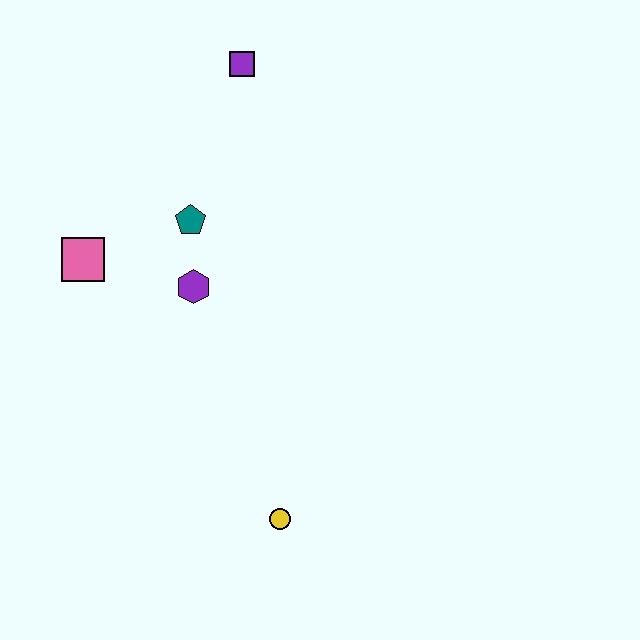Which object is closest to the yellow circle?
The purple hexagon is closest to the yellow circle.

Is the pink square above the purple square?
No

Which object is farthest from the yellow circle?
The purple square is farthest from the yellow circle.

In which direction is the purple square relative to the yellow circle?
The purple square is above the yellow circle.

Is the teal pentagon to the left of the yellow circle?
Yes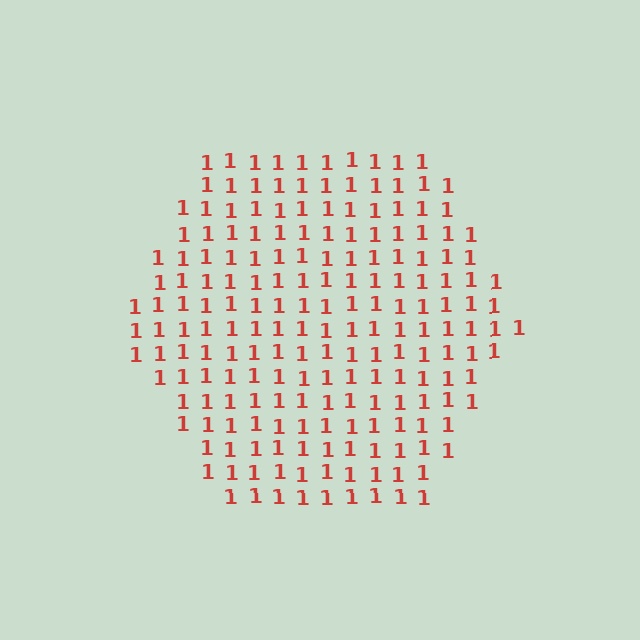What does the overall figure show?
The overall figure shows a hexagon.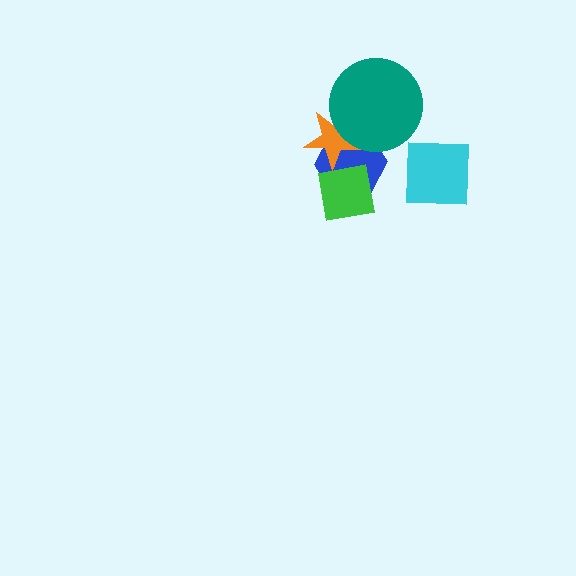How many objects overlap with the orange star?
3 objects overlap with the orange star.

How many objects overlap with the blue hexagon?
3 objects overlap with the blue hexagon.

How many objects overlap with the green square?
2 objects overlap with the green square.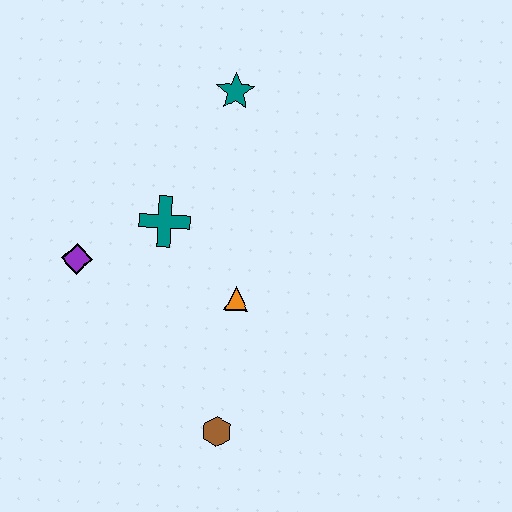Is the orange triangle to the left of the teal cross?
No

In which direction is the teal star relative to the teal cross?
The teal star is above the teal cross.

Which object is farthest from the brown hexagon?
The teal star is farthest from the brown hexagon.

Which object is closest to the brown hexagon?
The orange triangle is closest to the brown hexagon.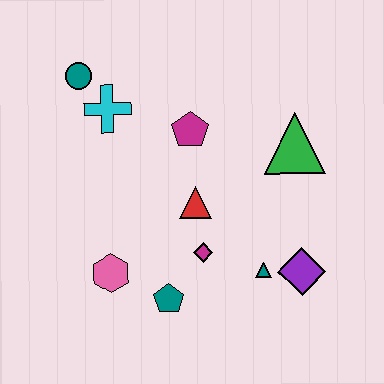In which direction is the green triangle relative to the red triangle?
The green triangle is to the right of the red triangle.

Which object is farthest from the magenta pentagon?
The purple diamond is farthest from the magenta pentagon.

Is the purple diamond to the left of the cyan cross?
No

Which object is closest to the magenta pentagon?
The red triangle is closest to the magenta pentagon.